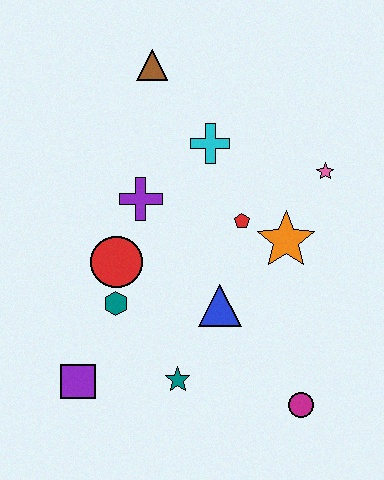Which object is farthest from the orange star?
The purple square is farthest from the orange star.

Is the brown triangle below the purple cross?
No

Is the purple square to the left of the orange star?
Yes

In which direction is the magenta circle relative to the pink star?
The magenta circle is below the pink star.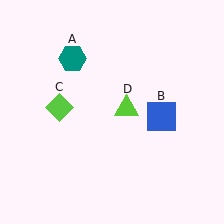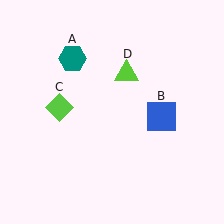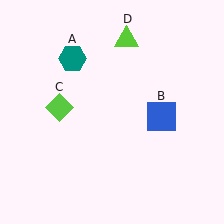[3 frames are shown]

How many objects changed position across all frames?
1 object changed position: lime triangle (object D).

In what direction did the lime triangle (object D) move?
The lime triangle (object D) moved up.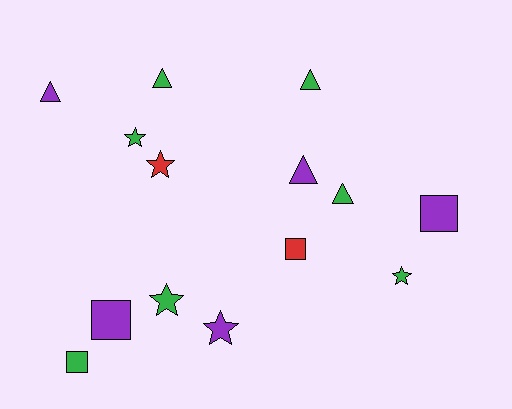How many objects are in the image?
There are 14 objects.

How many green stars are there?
There are 3 green stars.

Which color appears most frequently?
Green, with 7 objects.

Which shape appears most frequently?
Star, with 5 objects.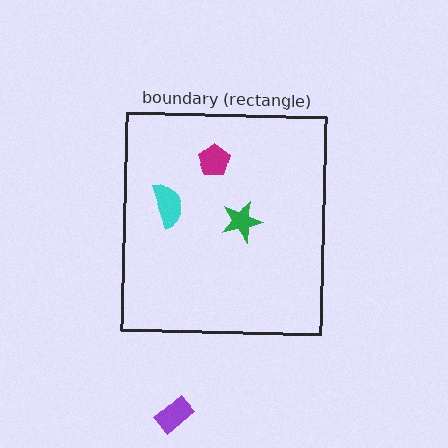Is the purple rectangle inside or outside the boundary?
Outside.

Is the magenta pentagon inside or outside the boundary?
Inside.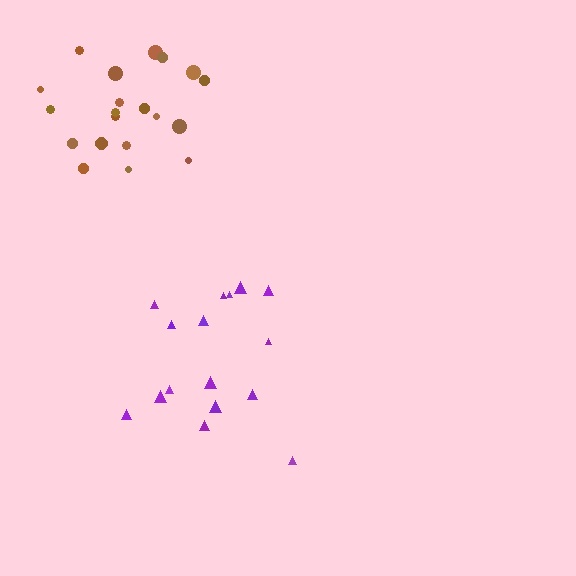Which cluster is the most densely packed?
Brown.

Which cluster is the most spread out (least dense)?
Purple.